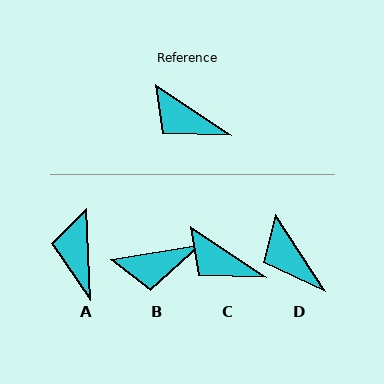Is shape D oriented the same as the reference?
No, it is off by about 22 degrees.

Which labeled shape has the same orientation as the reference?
C.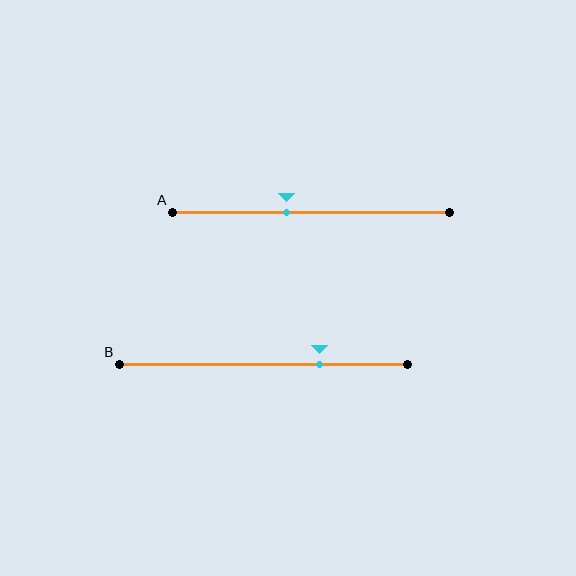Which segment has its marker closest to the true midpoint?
Segment A has its marker closest to the true midpoint.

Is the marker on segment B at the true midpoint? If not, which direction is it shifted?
No, the marker on segment B is shifted to the right by about 19% of the segment length.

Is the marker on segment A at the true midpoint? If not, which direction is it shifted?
No, the marker on segment A is shifted to the left by about 9% of the segment length.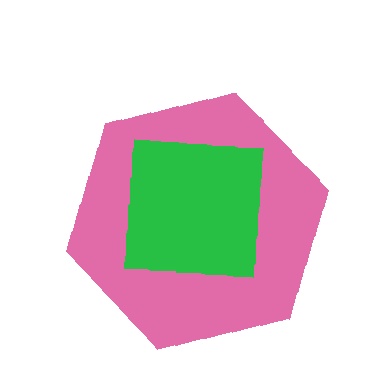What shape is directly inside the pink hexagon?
The green square.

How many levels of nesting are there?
2.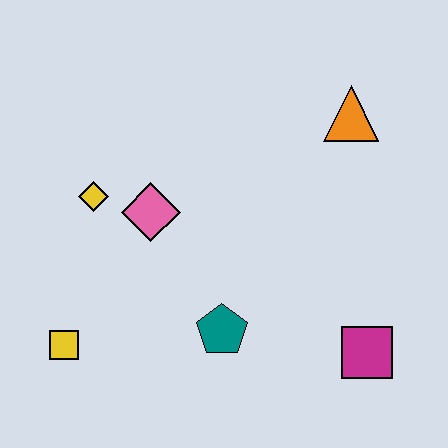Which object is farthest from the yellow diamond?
The magenta square is farthest from the yellow diamond.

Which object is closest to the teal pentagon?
The pink diamond is closest to the teal pentagon.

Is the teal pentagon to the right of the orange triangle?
No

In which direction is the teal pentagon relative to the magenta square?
The teal pentagon is to the left of the magenta square.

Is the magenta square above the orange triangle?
No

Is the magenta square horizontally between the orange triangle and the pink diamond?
No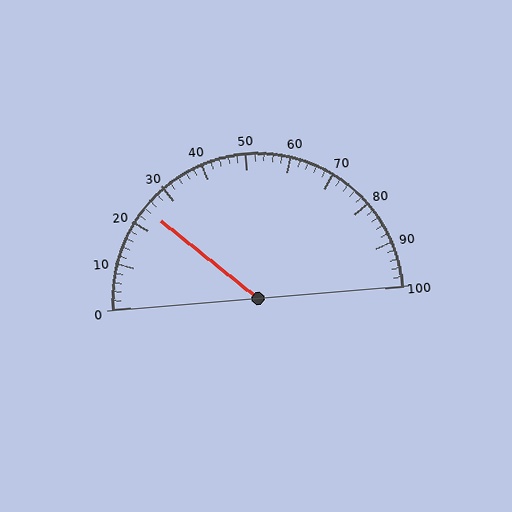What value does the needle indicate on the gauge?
The needle indicates approximately 24.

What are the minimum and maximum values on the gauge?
The gauge ranges from 0 to 100.